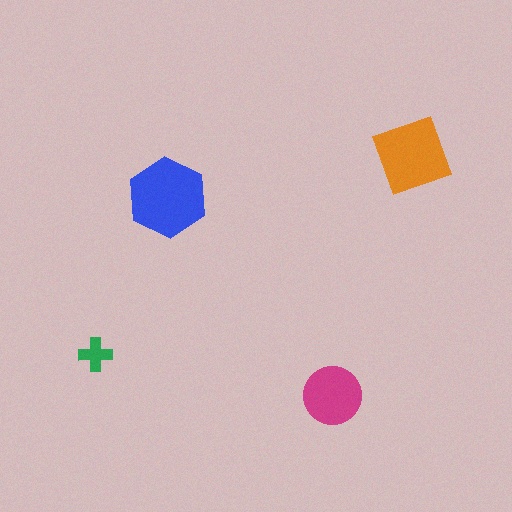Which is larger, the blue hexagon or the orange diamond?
The blue hexagon.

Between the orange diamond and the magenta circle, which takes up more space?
The orange diamond.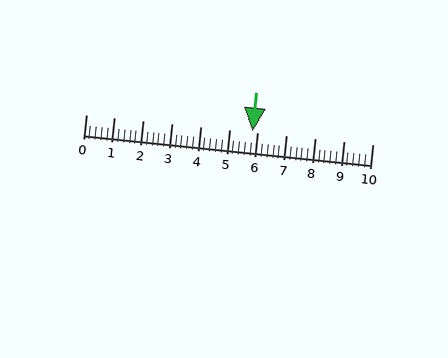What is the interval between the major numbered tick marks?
The major tick marks are spaced 1 units apart.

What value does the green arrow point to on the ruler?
The green arrow points to approximately 5.8.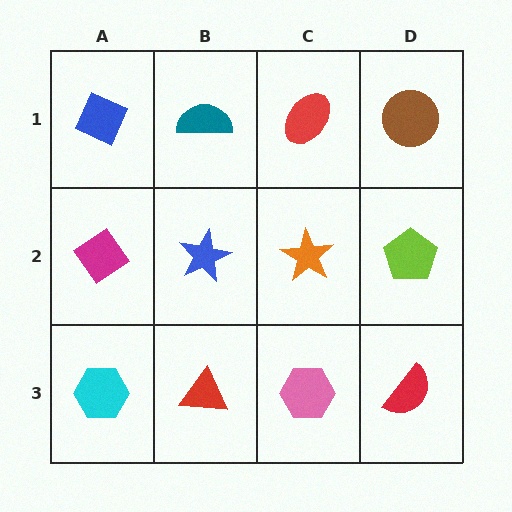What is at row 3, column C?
A pink hexagon.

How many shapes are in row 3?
4 shapes.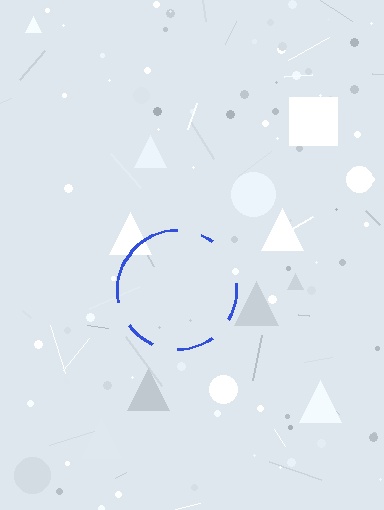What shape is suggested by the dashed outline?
The dashed outline suggests a circle.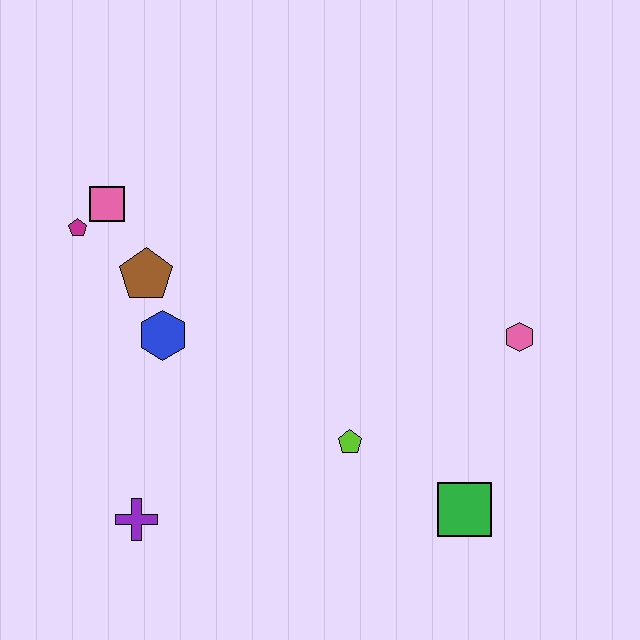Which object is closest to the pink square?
The magenta pentagon is closest to the pink square.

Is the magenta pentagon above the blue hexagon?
Yes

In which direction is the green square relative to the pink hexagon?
The green square is below the pink hexagon.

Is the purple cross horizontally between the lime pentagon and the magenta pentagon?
Yes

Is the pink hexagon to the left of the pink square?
No